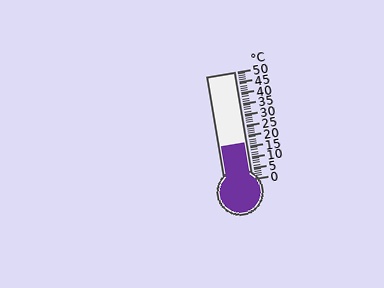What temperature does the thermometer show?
The thermometer shows approximately 17°C.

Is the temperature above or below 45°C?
The temperature is below 45°C.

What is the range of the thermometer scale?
The thermometer scale ranges from 0°C to 50°C.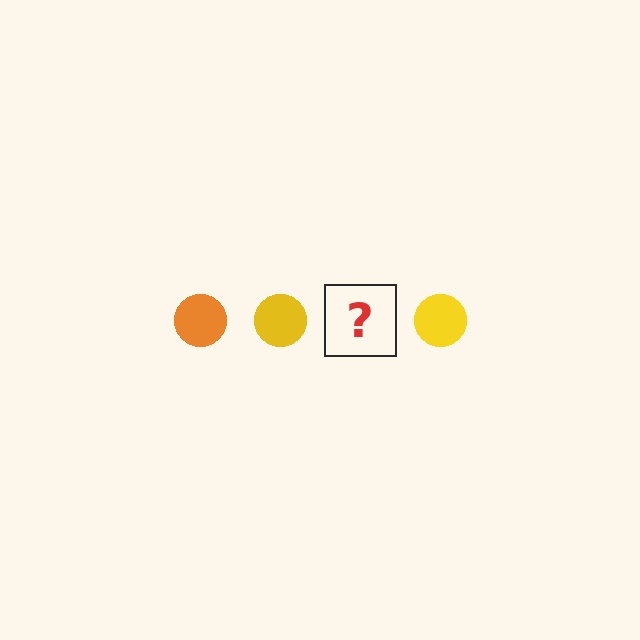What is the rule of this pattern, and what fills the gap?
The rule is that the pattern cycles through orange, yellow circles. The gap should be filled with an orange circle.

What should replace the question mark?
The question mark should be replaced with an orange circle.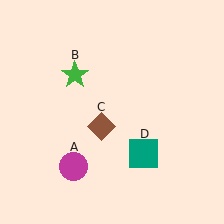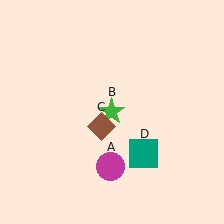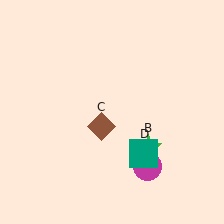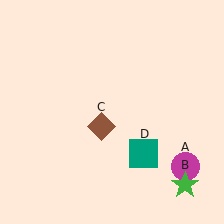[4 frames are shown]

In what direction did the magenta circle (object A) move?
The magenta circle (object A) moved right.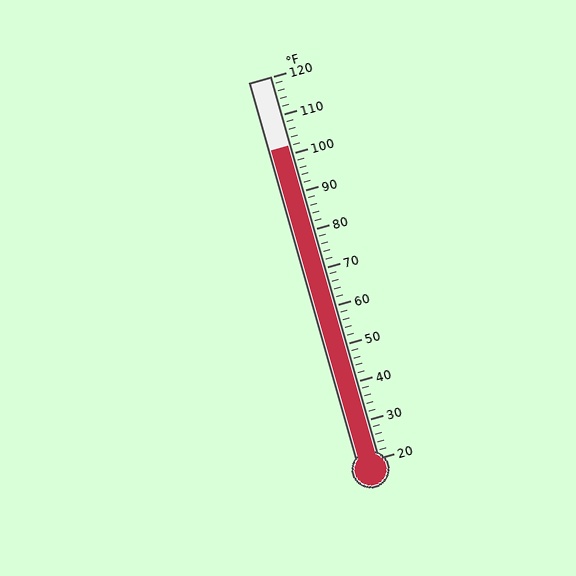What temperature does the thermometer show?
The thermometer shows approximately 102°F.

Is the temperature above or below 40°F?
The temperature is above 40°F.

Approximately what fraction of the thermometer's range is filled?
The thermometer is filled to approximately 80% of its range.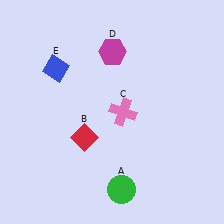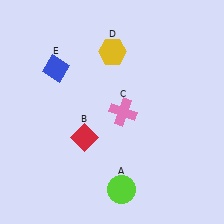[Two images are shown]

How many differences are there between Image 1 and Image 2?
There are 2 differences between the two images.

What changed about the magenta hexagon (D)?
In Image 1, D is magenta. In Image 2, it changed to yellow.